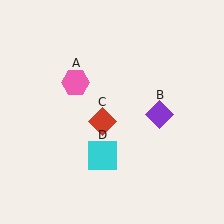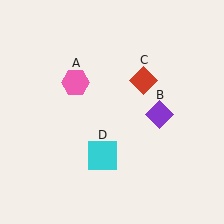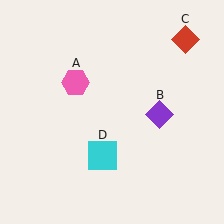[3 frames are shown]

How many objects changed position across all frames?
1 object changed position: red diamond (object C).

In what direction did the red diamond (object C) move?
The red diamond (object C) moved up and to the right.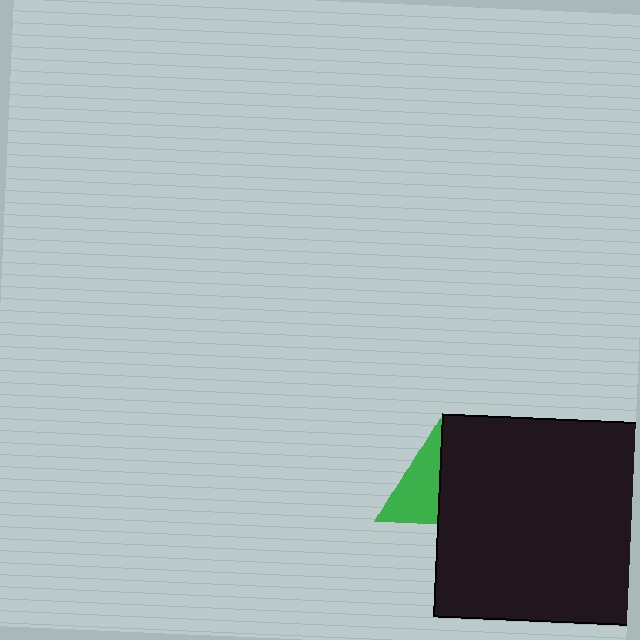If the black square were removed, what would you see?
You would see the complete green triangle.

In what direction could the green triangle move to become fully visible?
The green triangle could move left. That would shift it out from behind the black square entirely.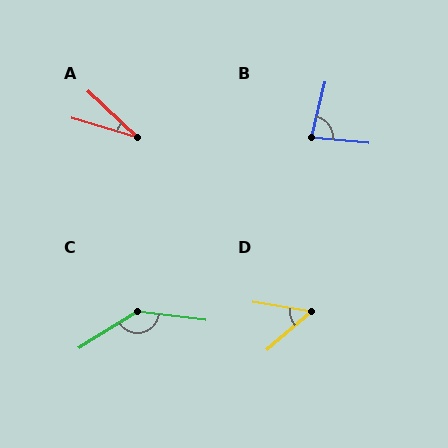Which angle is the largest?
C, at approximately 141 degrees.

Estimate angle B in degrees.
Approximately 82 degrees.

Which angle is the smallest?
A, at approximately 27 degrees.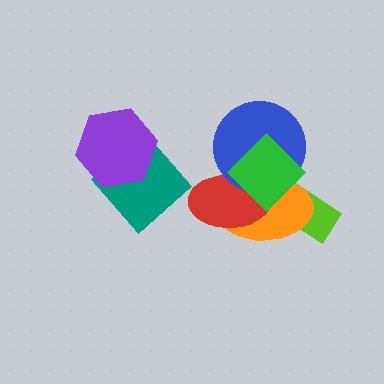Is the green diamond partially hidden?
No, no other shape covers it.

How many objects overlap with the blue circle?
3 objects overlap with the blue circle.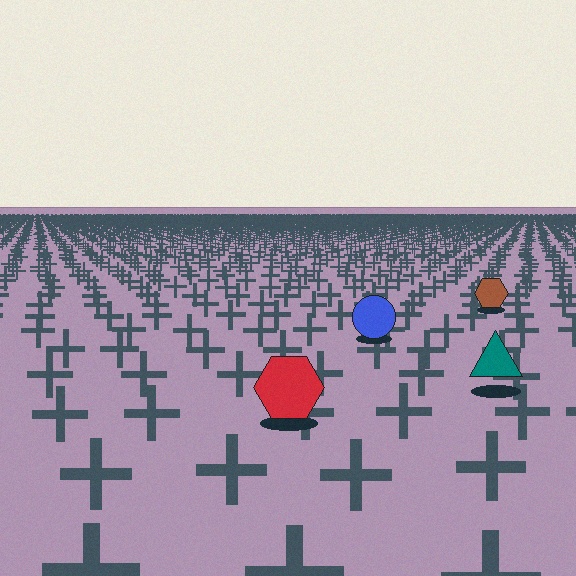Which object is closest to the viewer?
The red hexagon is closest. The texture marks near it are larger and more spread out.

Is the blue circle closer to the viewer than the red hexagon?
No. The red hexagon is closer — you can tell from the texture gradient: the ground texture is coarser near it.